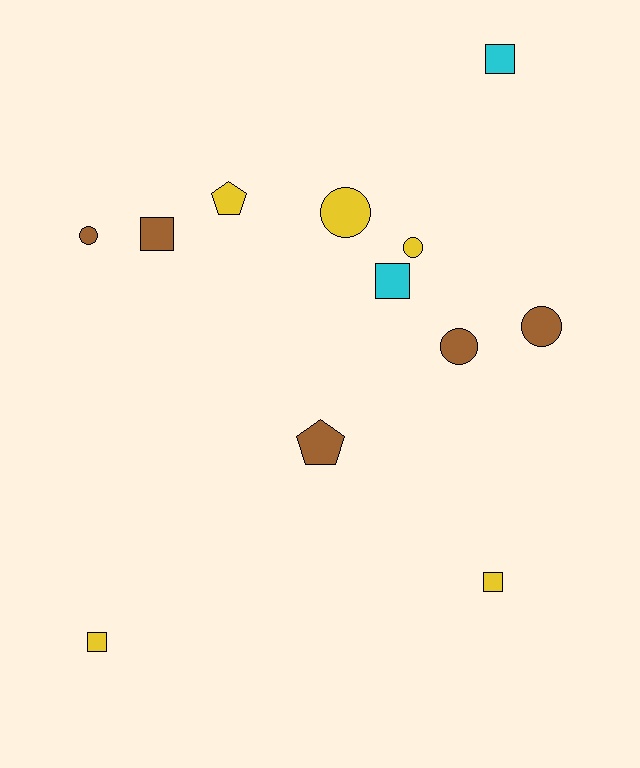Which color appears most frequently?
Yellow, with 5 objects.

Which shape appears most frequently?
Square, with 5 objects.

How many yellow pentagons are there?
There is 1 yellow pentagon.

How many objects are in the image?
There are 12 objects.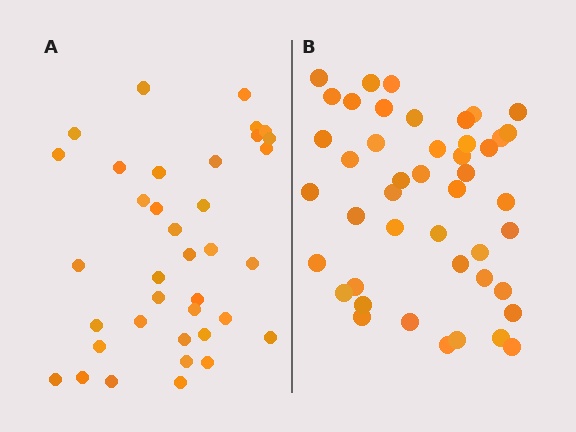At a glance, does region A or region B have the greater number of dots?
Region B (the right region) has more dots.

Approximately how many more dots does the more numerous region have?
Region B has roughly 8 or so more dots than region A.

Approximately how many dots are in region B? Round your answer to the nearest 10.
About 40 dots. (The exact count is 45, which rounds to 40.)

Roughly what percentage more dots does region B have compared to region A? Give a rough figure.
About 20% more.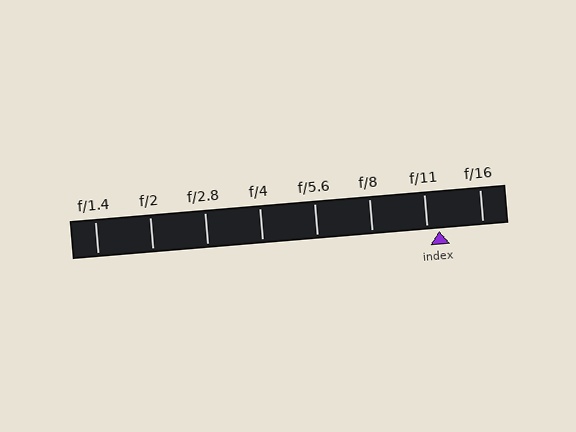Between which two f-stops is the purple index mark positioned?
The index mark is between f/11 and f/16.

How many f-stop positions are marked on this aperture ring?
There are 8 f-stop positions marked.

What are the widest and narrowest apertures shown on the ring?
The widest aperture shown is f/1.4 and the narrowest is f/16.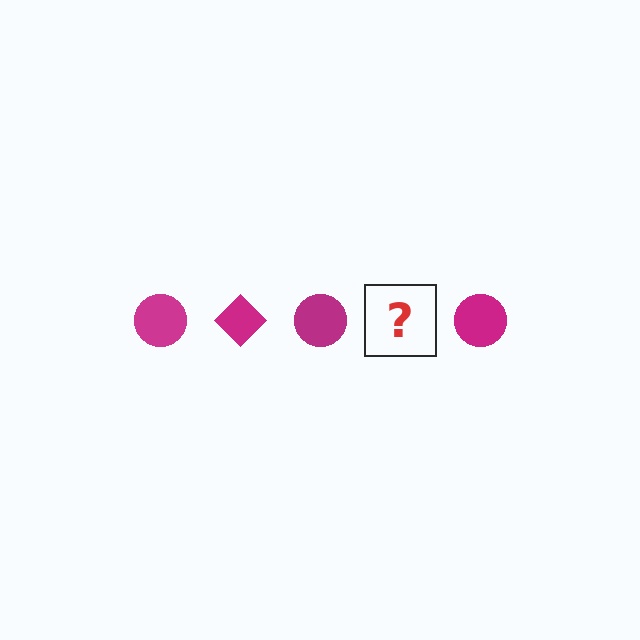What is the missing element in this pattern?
The missing element is a magenta diamond.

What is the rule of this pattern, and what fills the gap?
The rule is that the pattern cycles through circle, diamond shapes in magenta. The gap should be filled with a magenta diamond.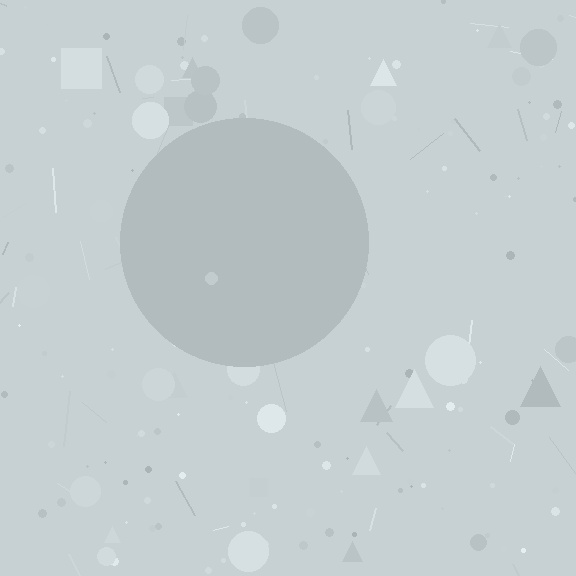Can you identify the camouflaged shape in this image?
The camouflaged shape is a circle.